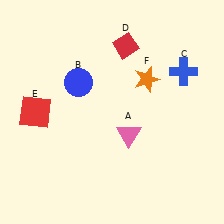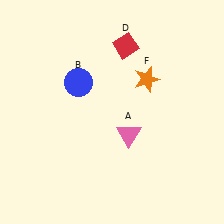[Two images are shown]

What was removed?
The blue cross (C), the red square (E) were removed in Image 2.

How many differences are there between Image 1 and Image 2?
There are 2 differences between the two images.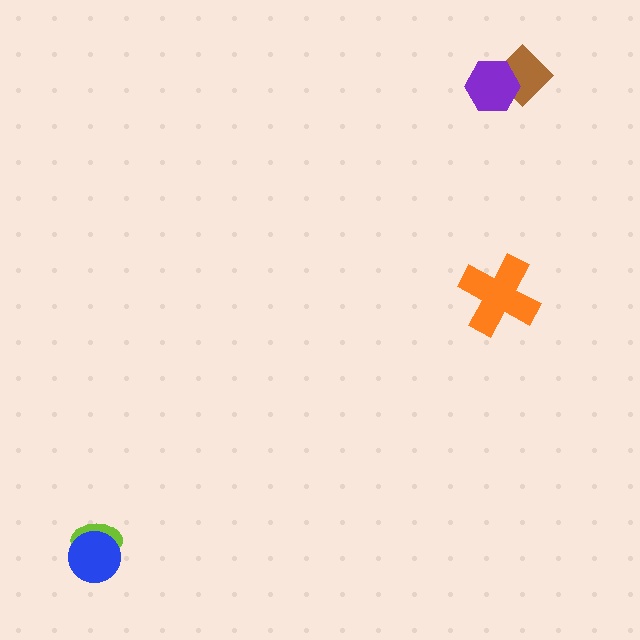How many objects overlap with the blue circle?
1 object overlaps with the blue circle.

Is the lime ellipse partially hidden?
Yes, it is partially covered by another shape.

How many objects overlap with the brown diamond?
1 object overlaps with the brown diamond.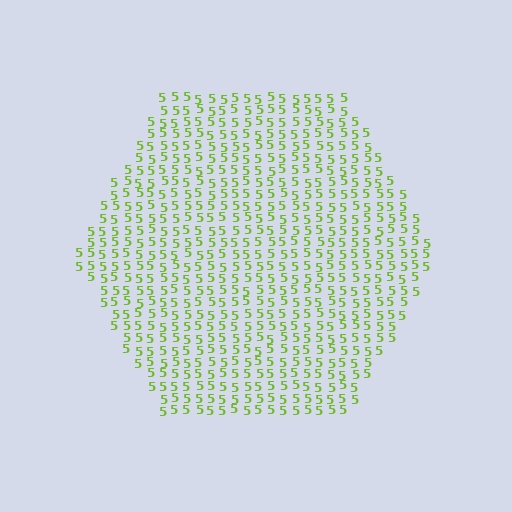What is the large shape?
The large shape is a hexagon.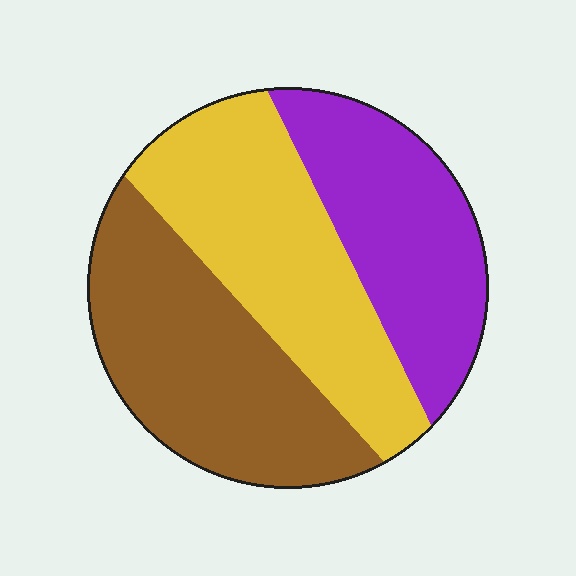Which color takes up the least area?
Purple, at roughly 30%.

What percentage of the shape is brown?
Brown takes up between a quarter and a half of the shape.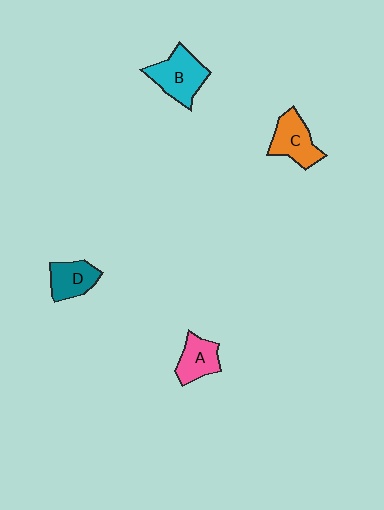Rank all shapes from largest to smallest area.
From largest to smallest: B (cyan), C (orange), D (teal), A (pink).